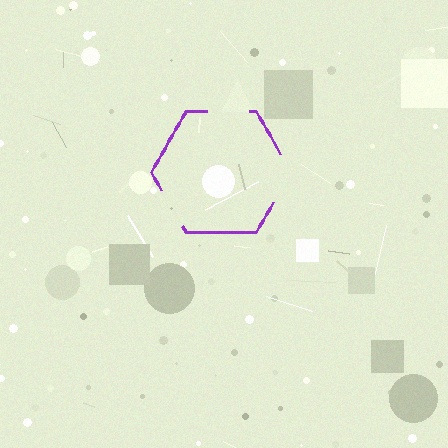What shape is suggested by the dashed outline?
The dashed outline suggests a hexagon.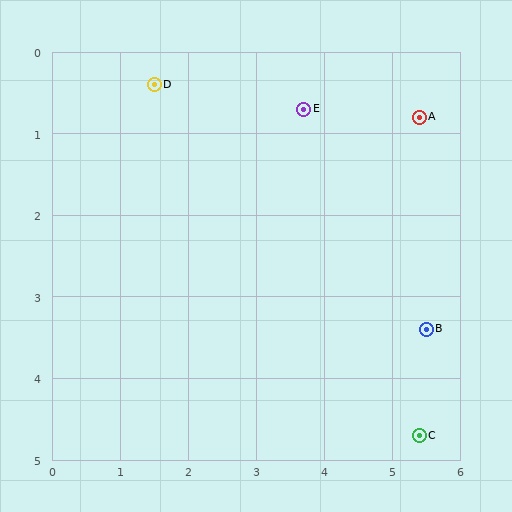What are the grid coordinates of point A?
Point A is at approximately (5.4, 0.8).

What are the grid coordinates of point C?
Point C is at approximately (5.4, 4.7).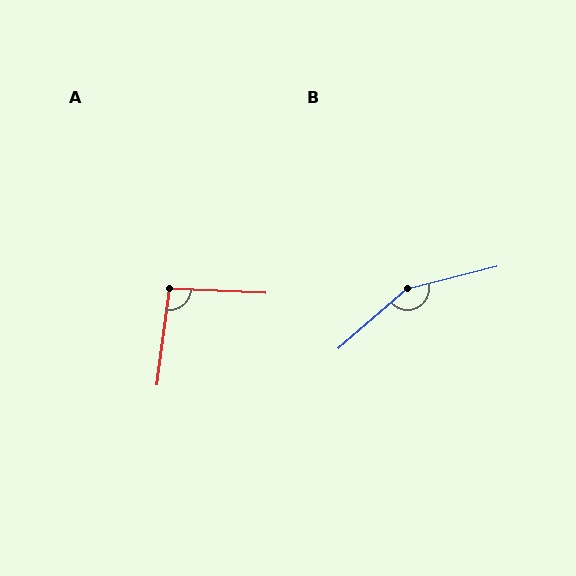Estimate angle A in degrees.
Approximately 95 degrees.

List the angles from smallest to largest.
A (95°), B (153°).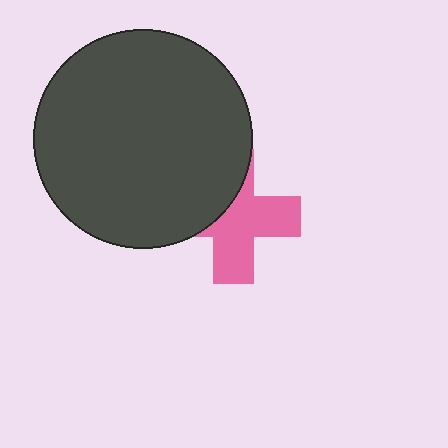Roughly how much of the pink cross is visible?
About half of it is visible (roughly 60%).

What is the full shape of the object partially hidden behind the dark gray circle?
The partially hidden object is a pink cross.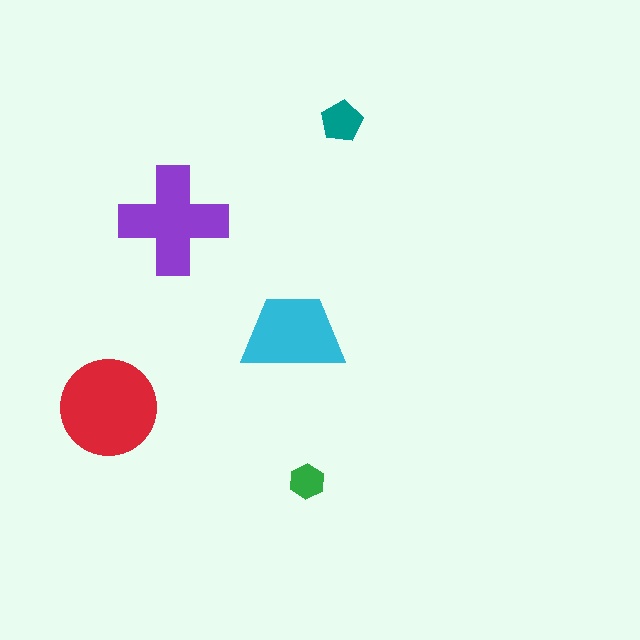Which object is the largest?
The red circle.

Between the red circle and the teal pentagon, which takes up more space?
The red circle.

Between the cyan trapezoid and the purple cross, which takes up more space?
The purple cross.